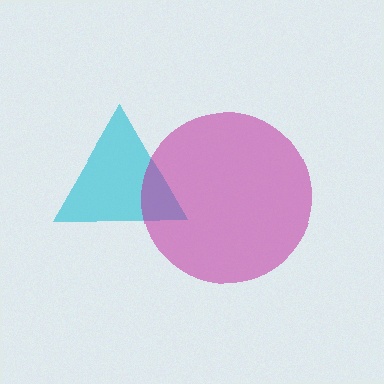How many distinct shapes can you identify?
There are 2 distinct shapes: a cyan triangle, a magenta circle.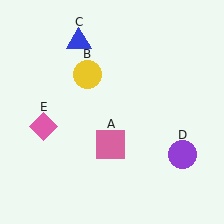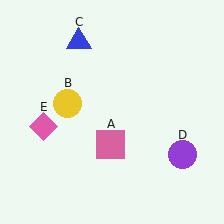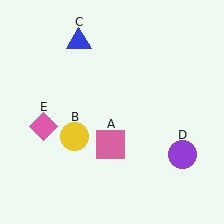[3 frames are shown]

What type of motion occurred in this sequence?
The yellow circle (object B) rotated counterclockwise around the center of the scene.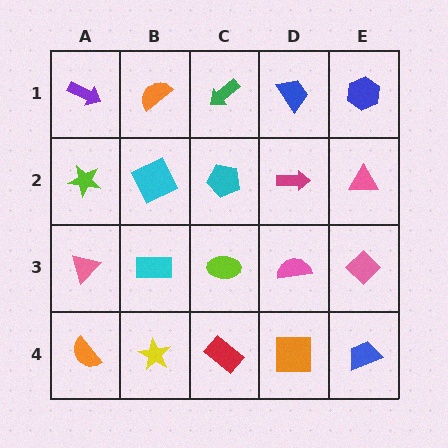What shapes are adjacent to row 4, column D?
A pink semicircle (row 3, column D), a red rectangle (row 4, column C), a blue trapezoid (row 4, column E).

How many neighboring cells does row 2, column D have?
4.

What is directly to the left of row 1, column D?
A green arrow.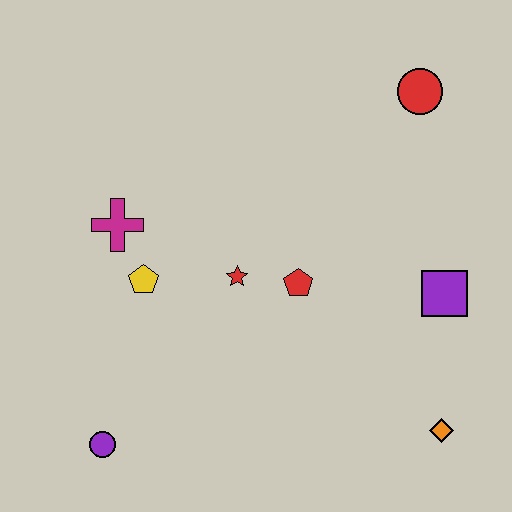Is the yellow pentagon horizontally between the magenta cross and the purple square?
Yes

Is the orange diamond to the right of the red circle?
Yes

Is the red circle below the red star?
No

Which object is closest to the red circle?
The purple square is closest to the red circle.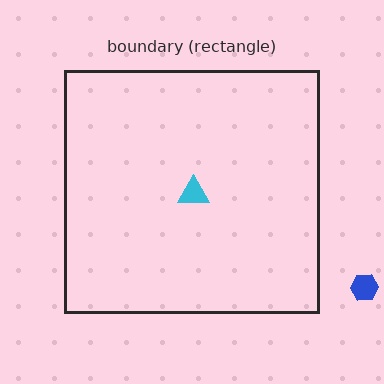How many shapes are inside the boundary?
1 inside, 1 outside.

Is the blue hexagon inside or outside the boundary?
Outside.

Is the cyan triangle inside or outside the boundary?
Inside.